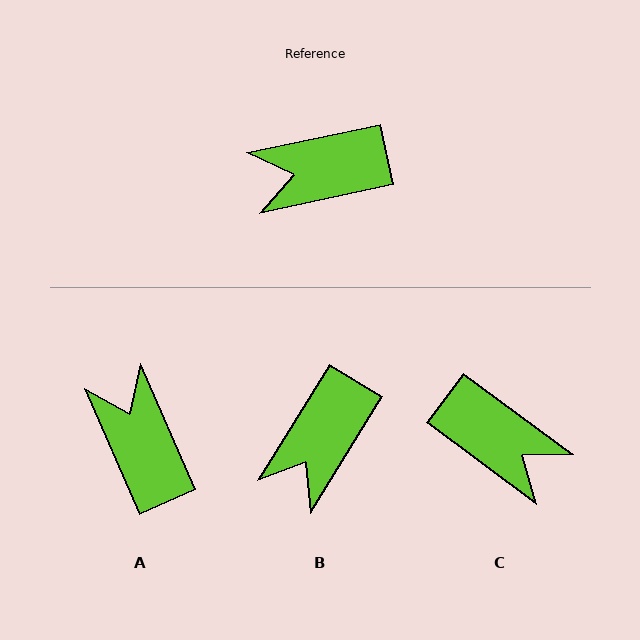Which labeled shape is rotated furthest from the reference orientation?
C, about 132 degrees away.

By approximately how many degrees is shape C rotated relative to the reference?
Approximately 132 degrees counter-clockwise.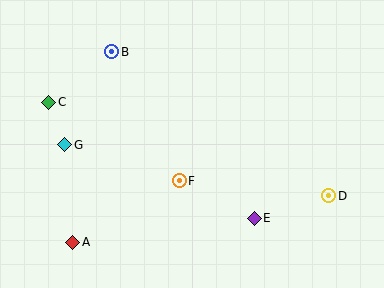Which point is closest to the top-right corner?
Point D is closest to the top-right corner.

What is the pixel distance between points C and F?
The distance between C and F is 152 pixels.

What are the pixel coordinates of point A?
Point A is at (73, 242).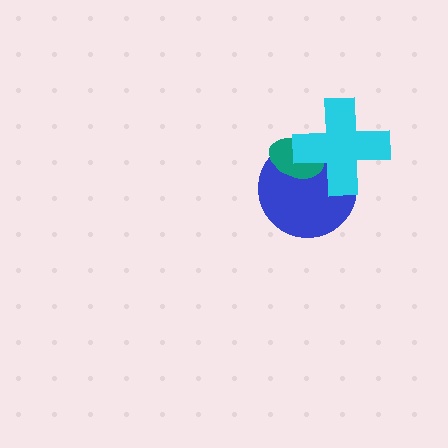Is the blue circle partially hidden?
Yes, it is partially covered by another shape.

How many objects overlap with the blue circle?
2 objects overlap with the blue circle.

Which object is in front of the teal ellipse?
The cyan cross is in front of the teal ellipse.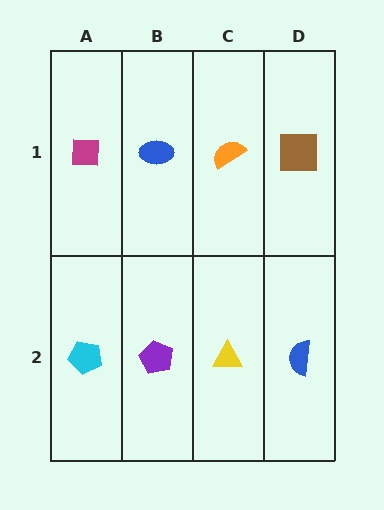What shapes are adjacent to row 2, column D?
A brown square (row 1, column D), a yellow triangle (row 2, column C).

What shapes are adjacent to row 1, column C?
A yellow triangle (row 2, column C), a blue ellipse (row 1, column B), a brown square (row 1, column D).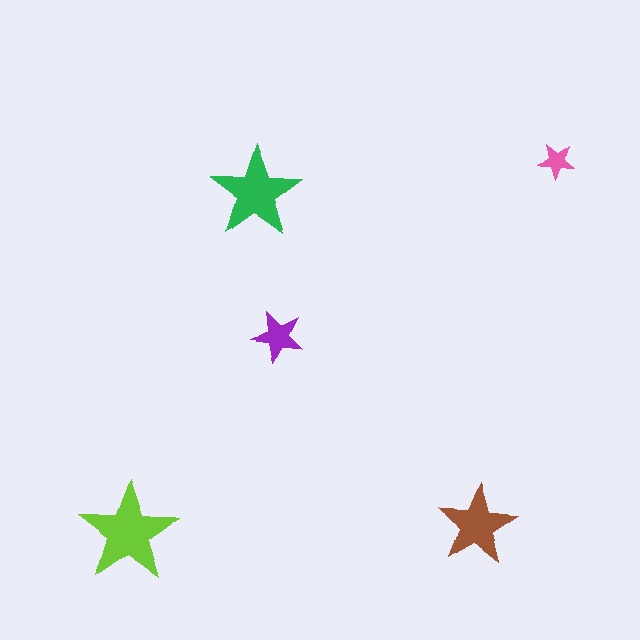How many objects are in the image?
There are 5 objects in the image.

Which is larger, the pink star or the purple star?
The purple one.